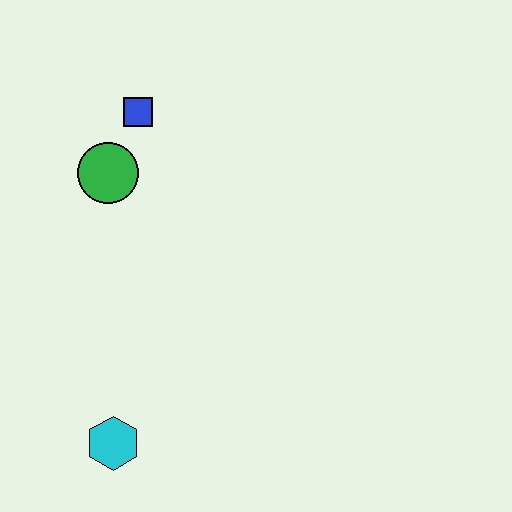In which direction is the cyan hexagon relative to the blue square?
The cyan hexagon is below the blue square.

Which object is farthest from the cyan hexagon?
The blue square is farthest from the cyan hexagon.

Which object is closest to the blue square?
The green circle is closest to the blue square.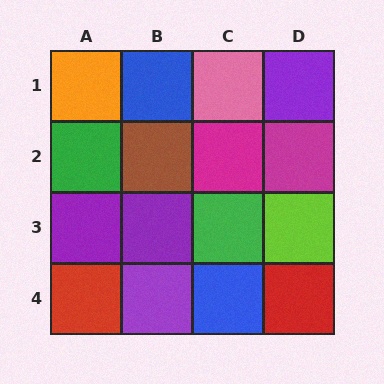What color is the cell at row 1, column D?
Purple.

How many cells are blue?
2 cells are blue.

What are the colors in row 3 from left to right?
Purple, purple, green, lime.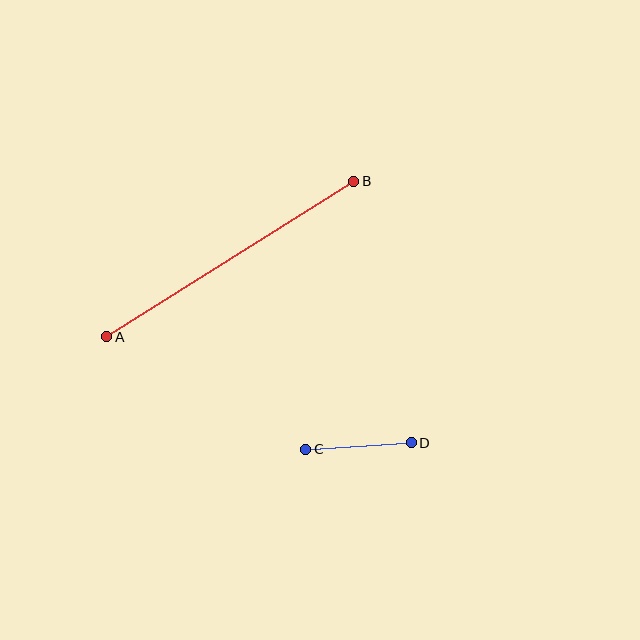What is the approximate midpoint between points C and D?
The midpoint is at approximately (359, 446) pixels.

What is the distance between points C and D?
The distance is approximately 106 pixels.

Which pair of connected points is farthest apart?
Points A and B are farthest apart.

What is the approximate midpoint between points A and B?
The midpoint is at approximately (230, 259) pixels.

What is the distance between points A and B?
The distance is approximately 292 pixels.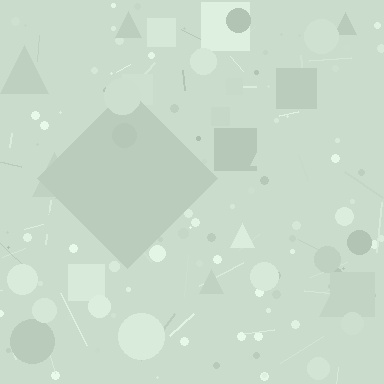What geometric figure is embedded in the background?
A diamond is embedded in the background.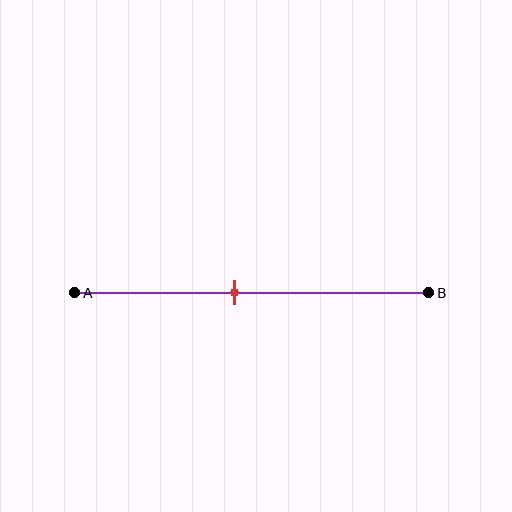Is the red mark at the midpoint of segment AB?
No, the mark is at about 45% from A, not at the 50% midpoint.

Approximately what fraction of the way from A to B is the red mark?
The red mark is approximately 45% of the way from A to B.